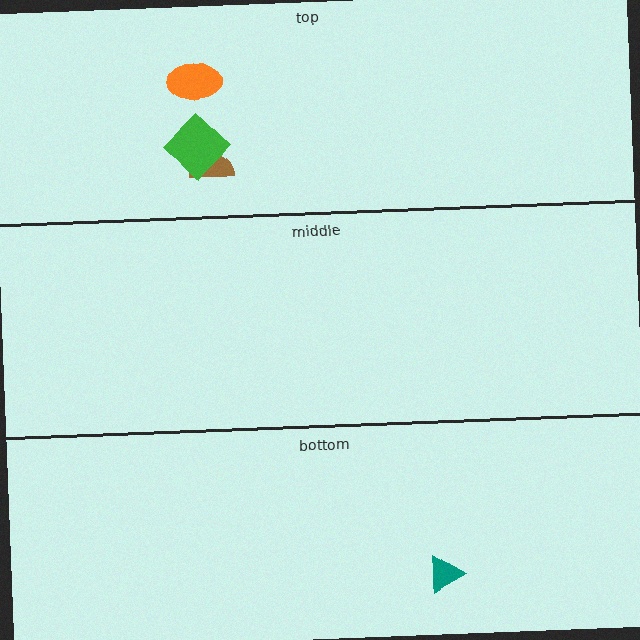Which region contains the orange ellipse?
The top region.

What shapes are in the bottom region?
The teal triangle.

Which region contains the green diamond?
The top region.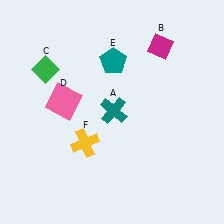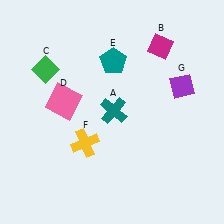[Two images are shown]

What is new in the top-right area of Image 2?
A purple diamond (G) was added in the top-right area of Image 2.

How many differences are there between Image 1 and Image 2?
There is 1 difference between the two images.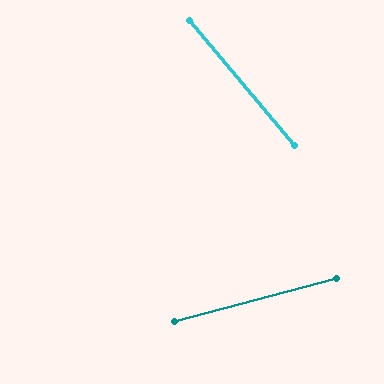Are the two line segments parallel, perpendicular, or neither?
Neither parallel nor perpendicular — they differ by about 65°.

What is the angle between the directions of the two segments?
Approximately 65 degrees.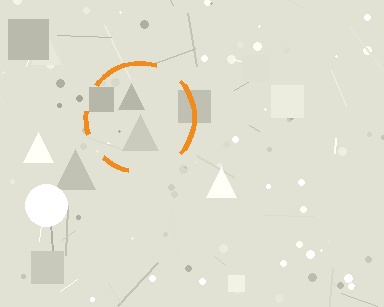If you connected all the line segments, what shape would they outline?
They would outline a circle.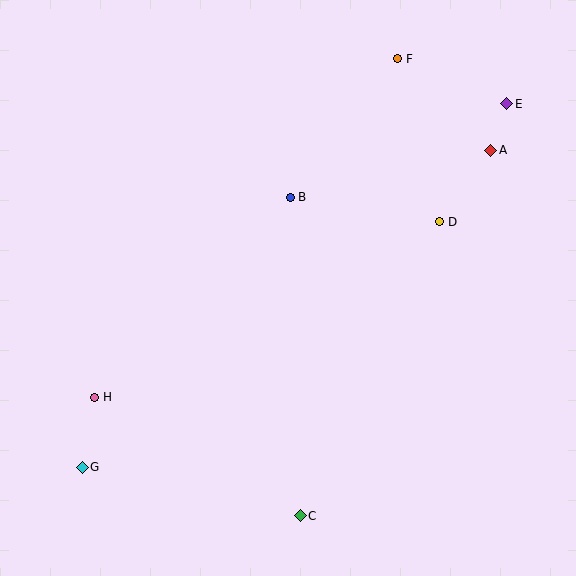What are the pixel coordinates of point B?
Point B is at (290, 197).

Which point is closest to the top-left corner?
Point B is closest to the top-left corner.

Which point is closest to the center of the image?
Point B at (290, 197) is closest to the center.